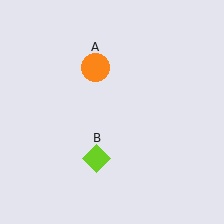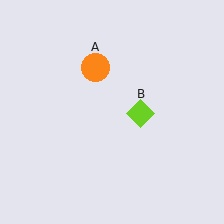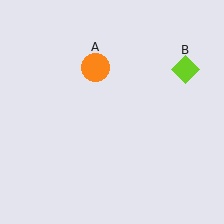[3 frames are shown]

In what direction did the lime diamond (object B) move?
The lime diamond (object B) moved up and to the right.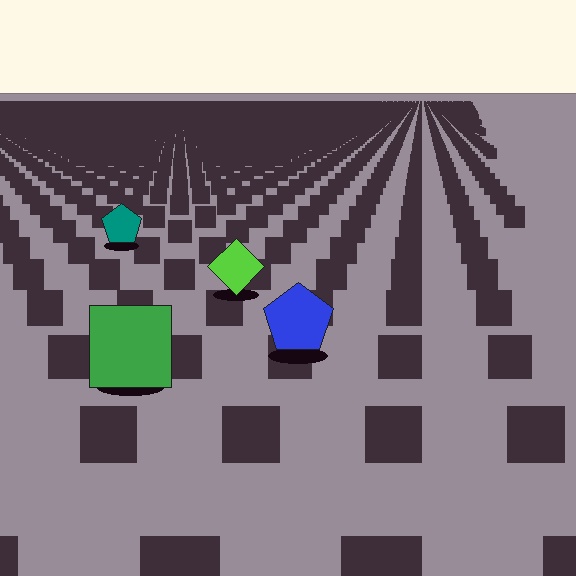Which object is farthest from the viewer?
The teal pentagon is farthest from the viewer. It appears smaller and the ground texture around it is denser.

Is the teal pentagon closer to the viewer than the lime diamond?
No. The lime diamond is closer — you can tell from the texture gradient: the ground texture is coarser near it.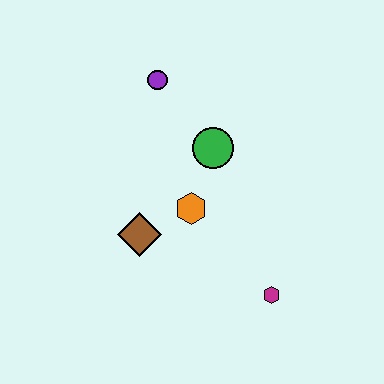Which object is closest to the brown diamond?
The orange hexagon is closest to the brown diamond.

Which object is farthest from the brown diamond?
The purple circle is farthest from the brown diamond.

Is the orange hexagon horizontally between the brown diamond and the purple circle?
No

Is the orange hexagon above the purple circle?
No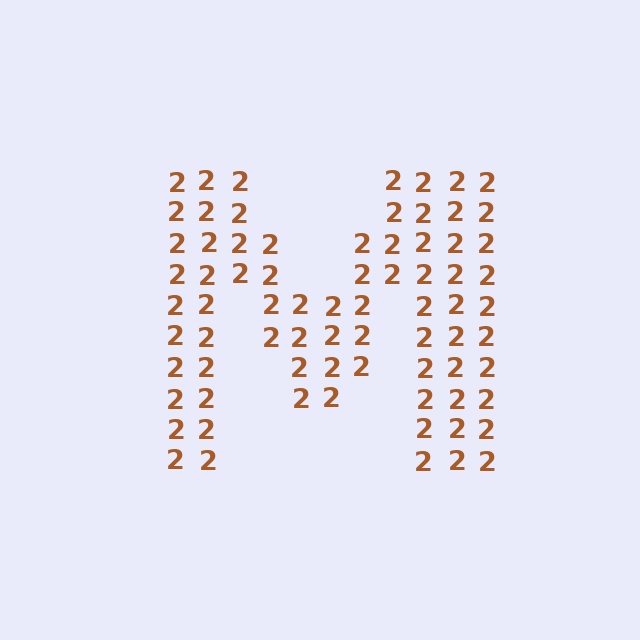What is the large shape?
The large shape is the letter M.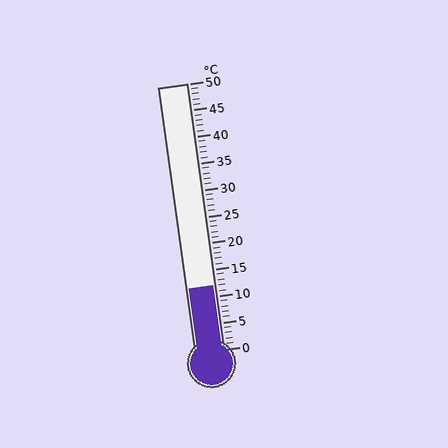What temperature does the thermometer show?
The thermometer shows approximately 12°C.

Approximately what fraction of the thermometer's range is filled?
The thermometer is filled to approximately 25% of its range.